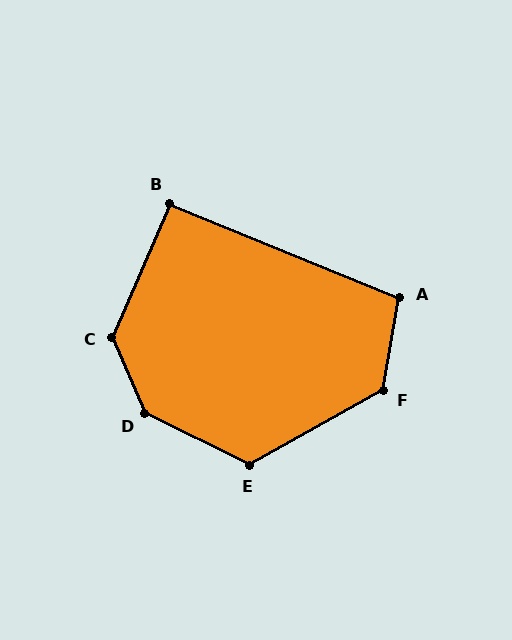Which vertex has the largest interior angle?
D, at approximately 140 degrees.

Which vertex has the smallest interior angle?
B, at approximately 91 degrees.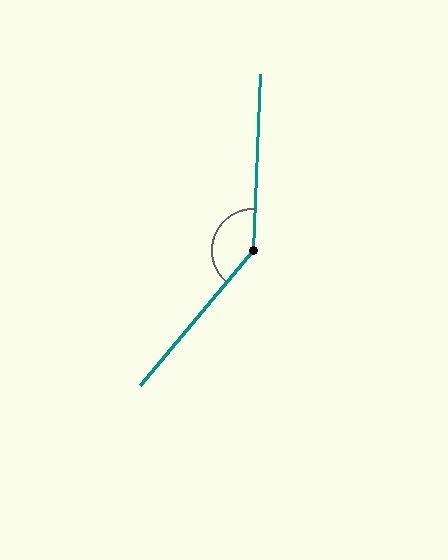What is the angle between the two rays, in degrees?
Approximately 142 degrees.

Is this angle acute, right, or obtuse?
It is obtuse.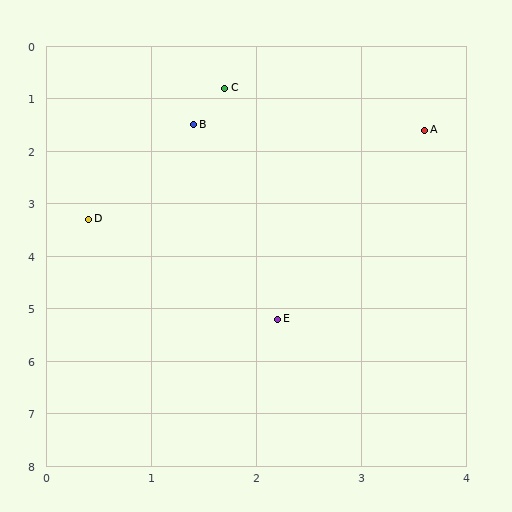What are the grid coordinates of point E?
Point E is at approximately (2.2, 5.2).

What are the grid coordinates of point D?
Point D is at approximately (0.4, 3.3).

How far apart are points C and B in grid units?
Points C and B are about 0.8 grid units apart.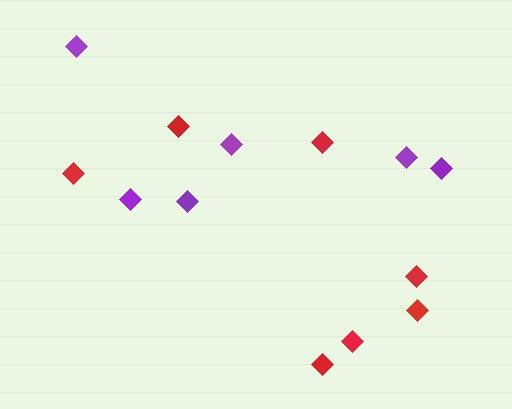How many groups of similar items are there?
There are 2 groups: one group of purple diamonds (6) and one group of red diamonds (7).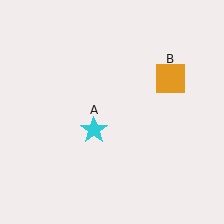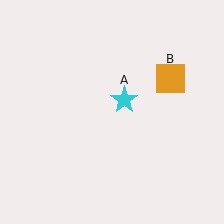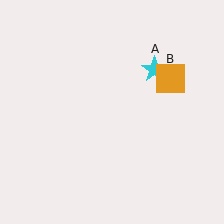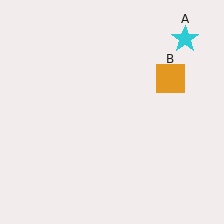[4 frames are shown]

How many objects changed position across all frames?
1 object changed position: cyan star (object A).